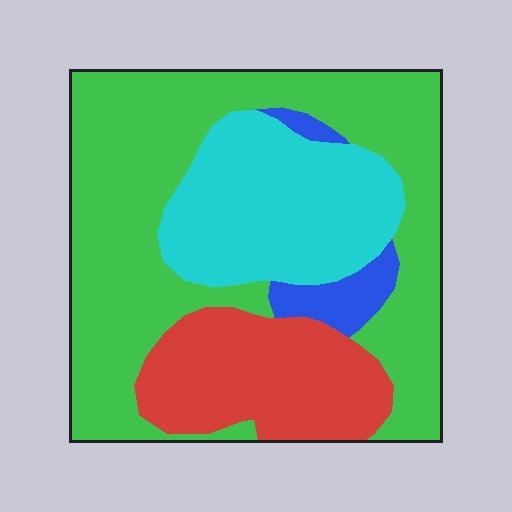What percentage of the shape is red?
Red covers 20% of the shape.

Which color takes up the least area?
Blue, at roughly 5%.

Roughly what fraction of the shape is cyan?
Cyan covers 23% of the shape.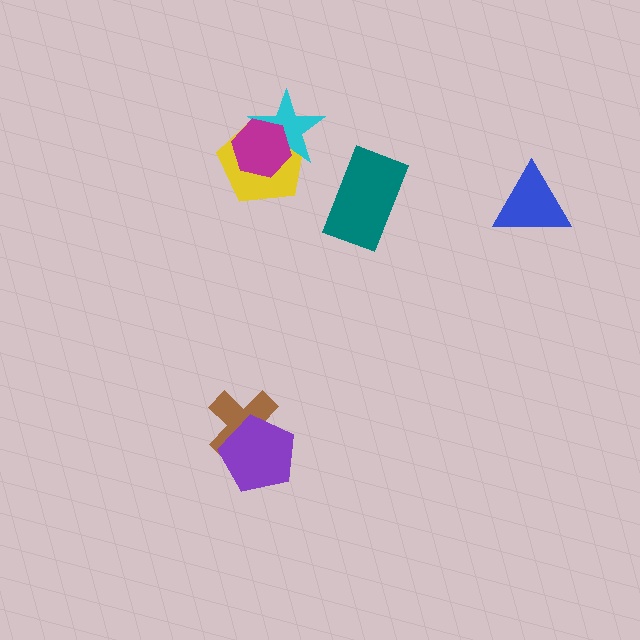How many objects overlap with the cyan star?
2 objects overlap with the cyan star.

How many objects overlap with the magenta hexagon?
2 objects overlap with the magenta hexagon.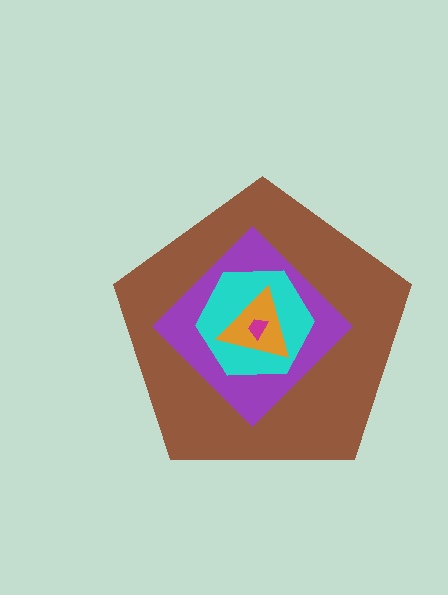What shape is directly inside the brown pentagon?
The purple diamond.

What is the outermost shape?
The brown pentagon.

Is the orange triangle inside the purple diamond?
Yes.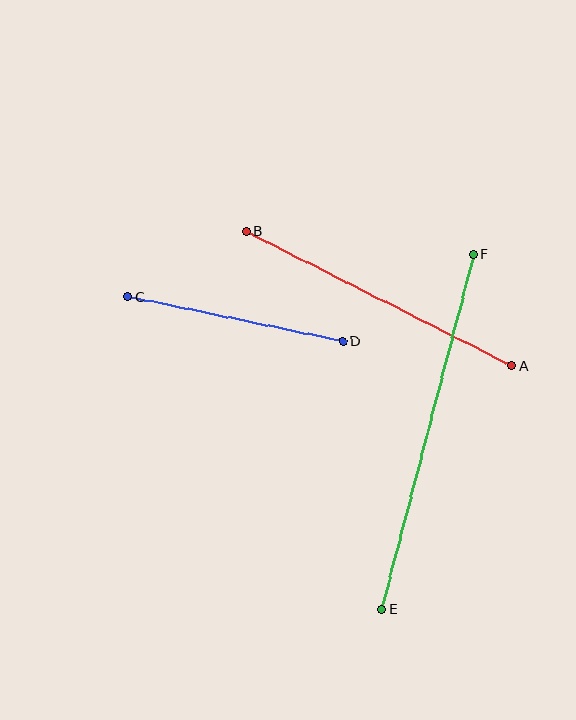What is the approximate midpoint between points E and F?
The midpoint is at approximately (428, 432) pixels.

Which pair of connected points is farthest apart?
Points E and F are farthest apart.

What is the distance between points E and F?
The distance is approximately 366 pixels.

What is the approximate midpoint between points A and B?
The midpoint is at approximately (379, 299) pixels.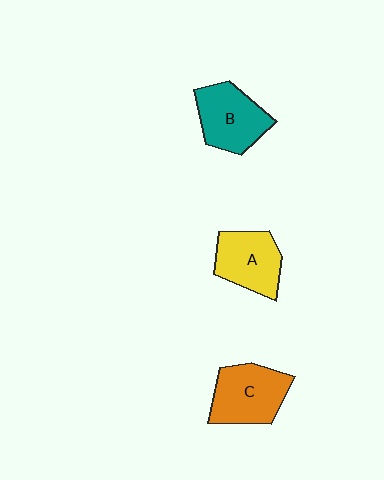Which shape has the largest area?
Shape C (orange).